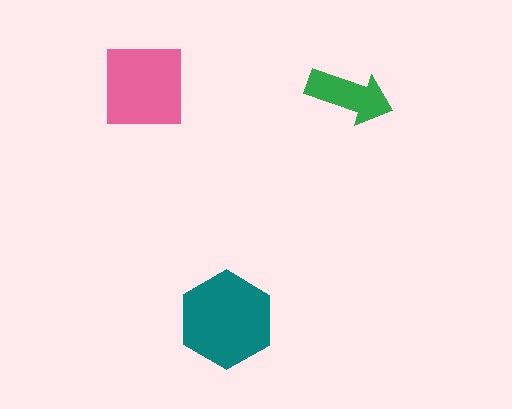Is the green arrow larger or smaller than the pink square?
Smaller.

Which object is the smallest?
The green arrow.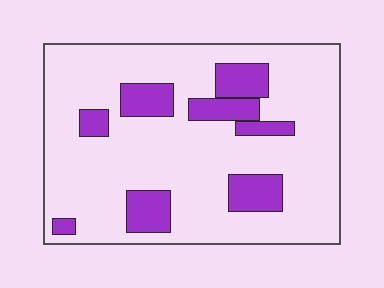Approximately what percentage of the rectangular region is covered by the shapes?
Approximately 20%.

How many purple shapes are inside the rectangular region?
8.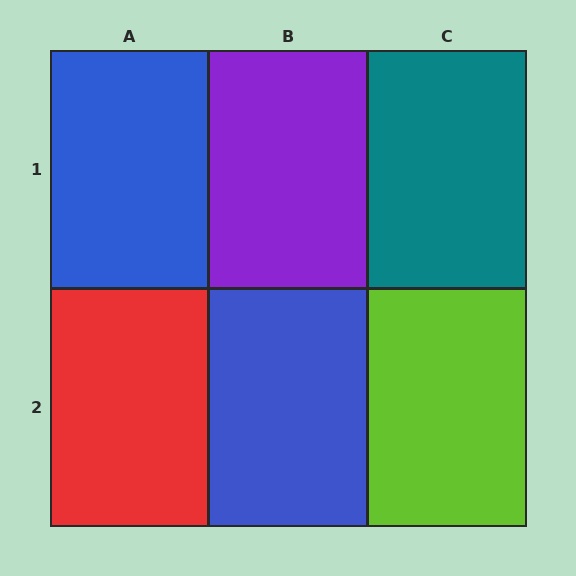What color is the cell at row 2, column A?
Red.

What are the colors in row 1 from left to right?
Blue, purple, teal.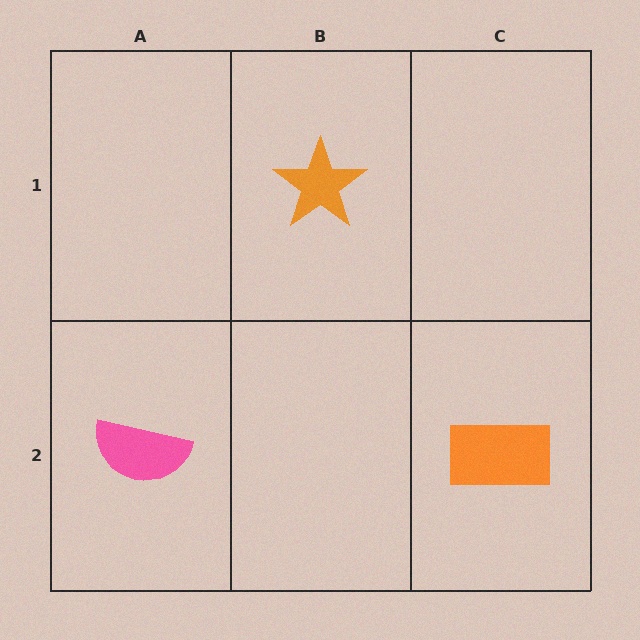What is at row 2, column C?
An orange rectangle.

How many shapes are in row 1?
1 shape.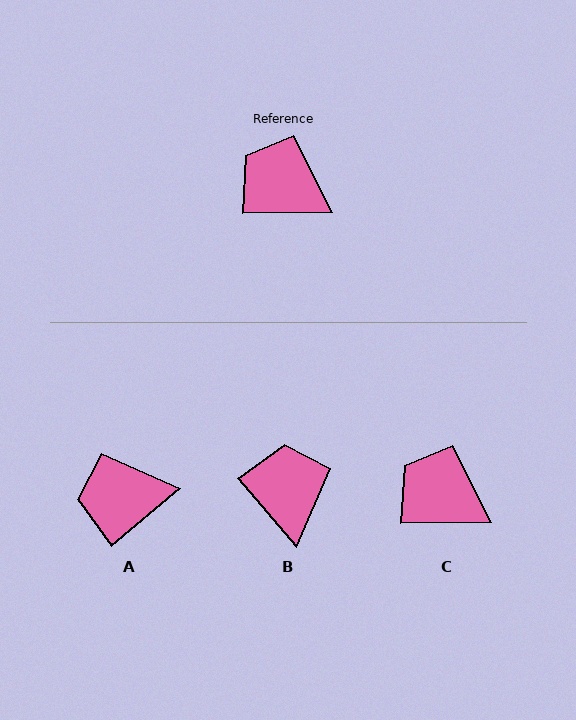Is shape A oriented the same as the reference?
No, it is off by about 39 degrees.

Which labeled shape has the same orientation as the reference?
C.